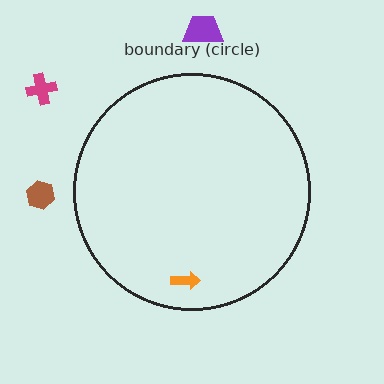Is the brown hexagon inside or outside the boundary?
Outside.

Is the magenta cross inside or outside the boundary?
Outside.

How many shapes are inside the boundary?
1 inside, 3 outside.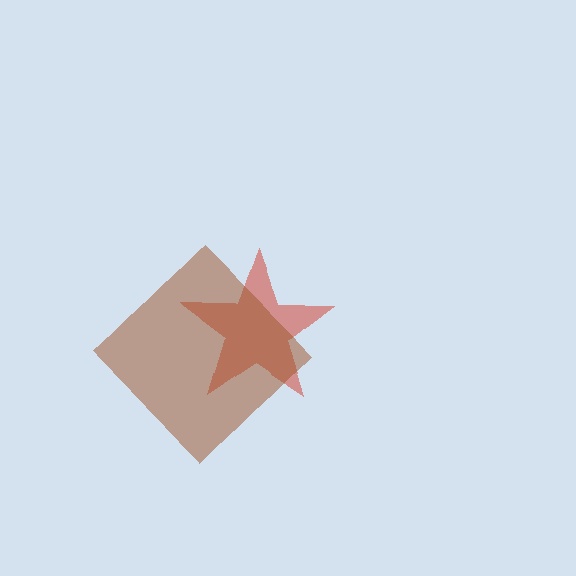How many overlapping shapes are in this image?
There are 2 overlapping shapes in the image.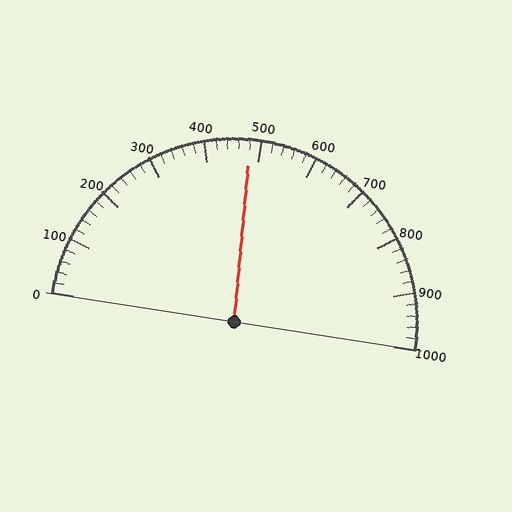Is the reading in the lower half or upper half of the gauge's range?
The reading is in the lower half of the range (0 to 1000).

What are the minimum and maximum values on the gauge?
The gauge ranges from 0 to 1000.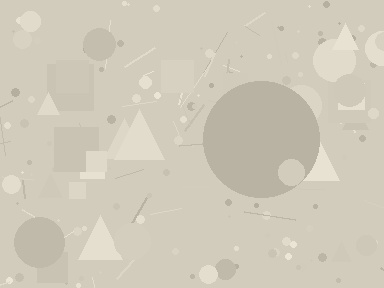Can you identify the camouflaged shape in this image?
The camouflaged shape is a circle.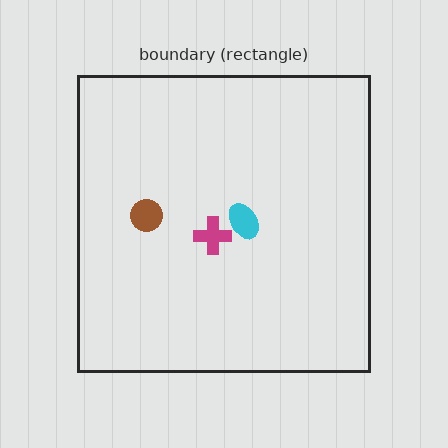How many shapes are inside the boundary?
3 inside, 0 outside.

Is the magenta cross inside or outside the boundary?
Inside.